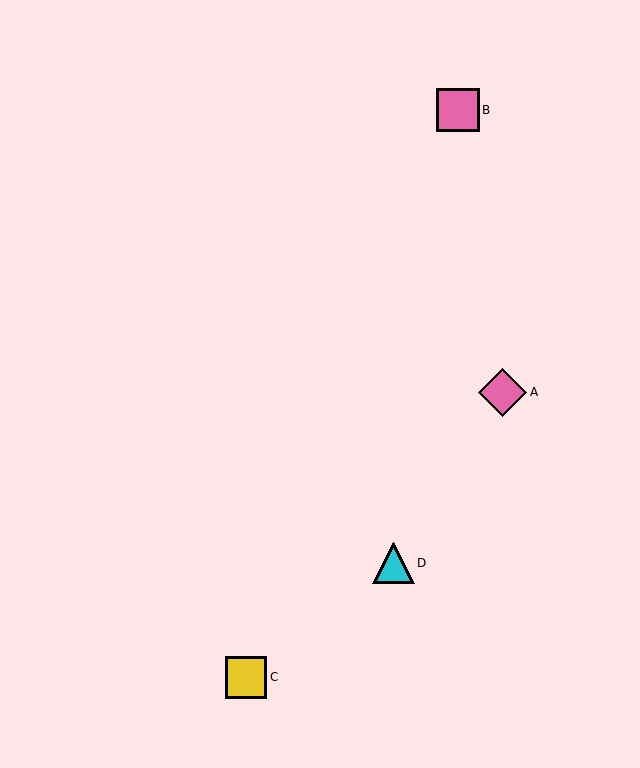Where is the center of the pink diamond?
The center of the pink diamond is at (503, 392).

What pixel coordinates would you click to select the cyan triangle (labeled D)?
Click at (394, 563) to select the cyan triangle D.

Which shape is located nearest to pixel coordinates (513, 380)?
The pink diamond (labeled A) at (503, 392) is nearest to that location.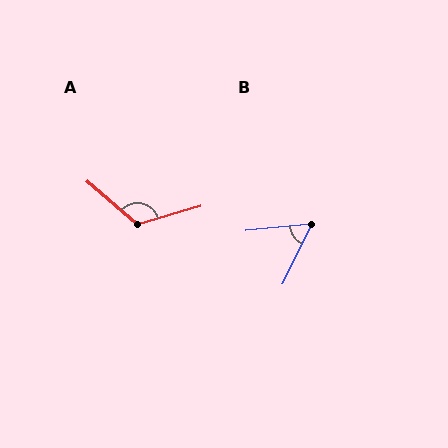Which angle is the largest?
A, at approximately 123 degrees.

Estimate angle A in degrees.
Approximately 123 degrees.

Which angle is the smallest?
B, at approximately 59 degrees.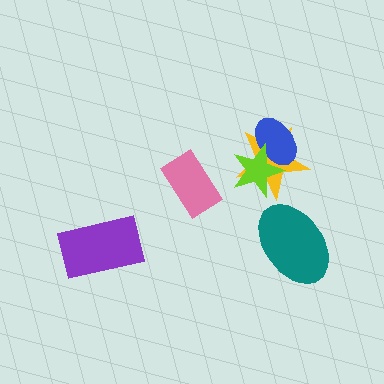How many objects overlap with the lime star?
2 objects overlap with the lime star.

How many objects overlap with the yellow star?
2 objects overlap with the yellow star.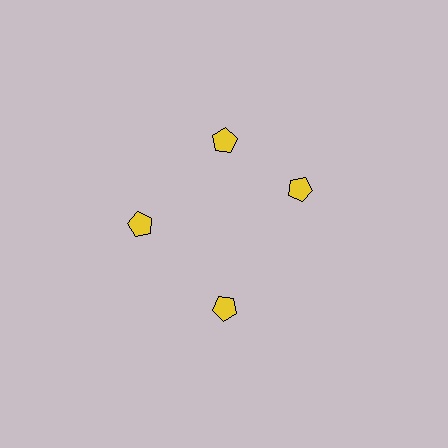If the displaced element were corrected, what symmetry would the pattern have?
It would have 4-fold rotational symmetry — the pattern would map onto itself every 90 degrees.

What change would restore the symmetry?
The symmetry would be restored by rotating it back into even spacing with its neighbors so that all 4 pentagons sit at equal angles and equal distance from the center.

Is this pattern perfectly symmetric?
No. The 4 yellow pentagons are arranged in a ring, but one element near the 3 o'clock position is rotated out of alignment along the ring, breaking the 4-fold rotational symmetry.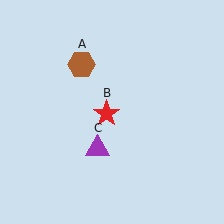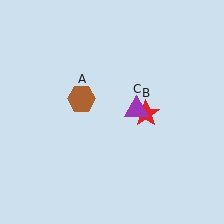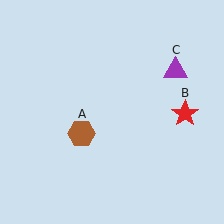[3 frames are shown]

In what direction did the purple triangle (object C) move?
The purple triangle (object C) moved up and to the right.